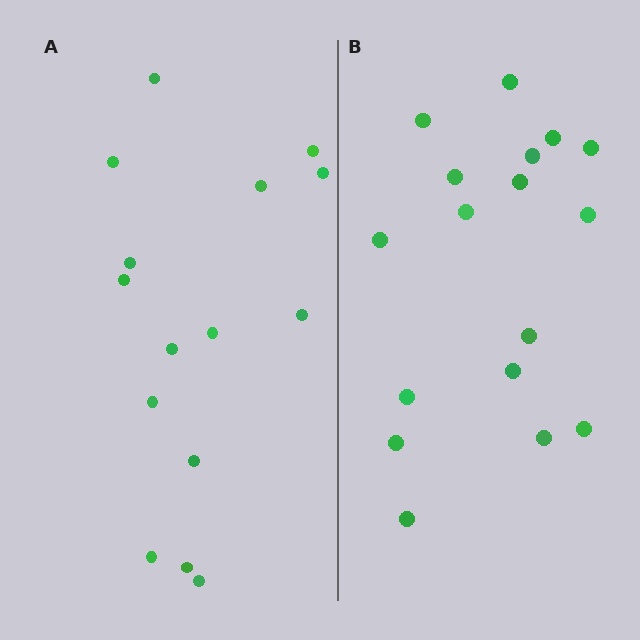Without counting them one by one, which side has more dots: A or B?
Region B (the right region) has more dots.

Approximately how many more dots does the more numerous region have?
Region B has just a few more — roughly 2 or 3 more dots than region A.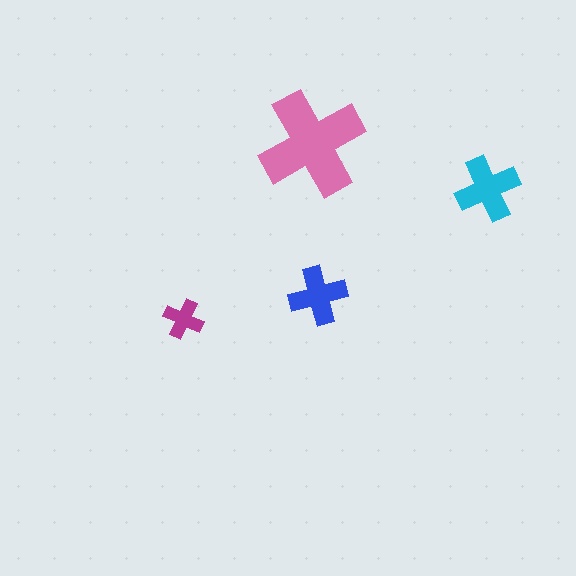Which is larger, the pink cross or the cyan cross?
The pink one.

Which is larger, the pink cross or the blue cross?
The pink one.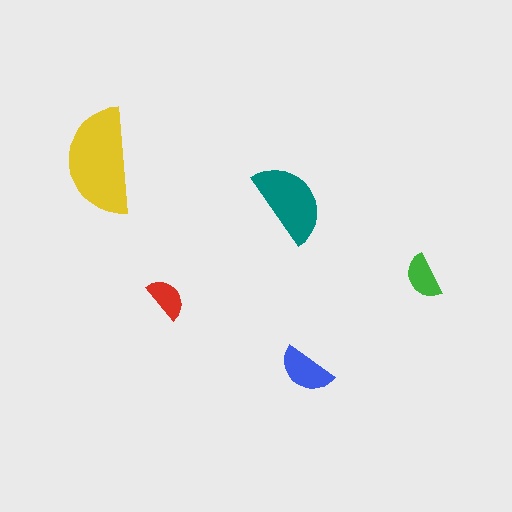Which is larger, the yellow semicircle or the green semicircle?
The yellow one.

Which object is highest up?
The yellow semicircle is topmost.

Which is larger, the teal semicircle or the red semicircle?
The teal one.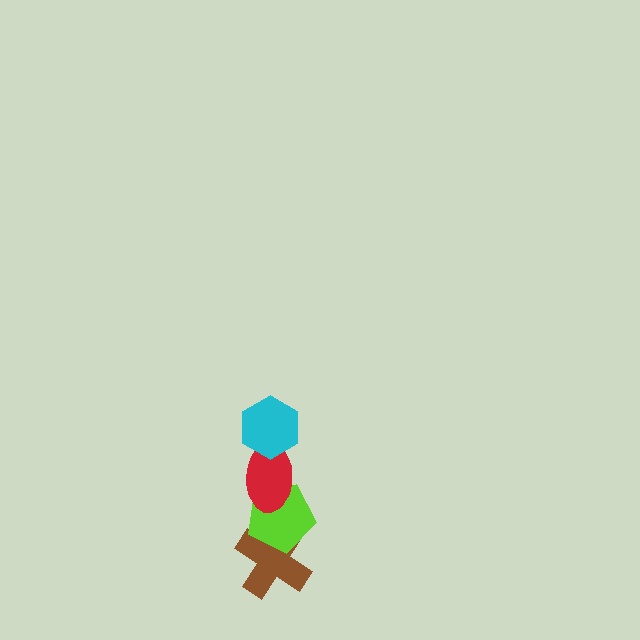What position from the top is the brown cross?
The brown cross is 4th from the top.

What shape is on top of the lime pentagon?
The red ellipse is on top of the lime pentagon.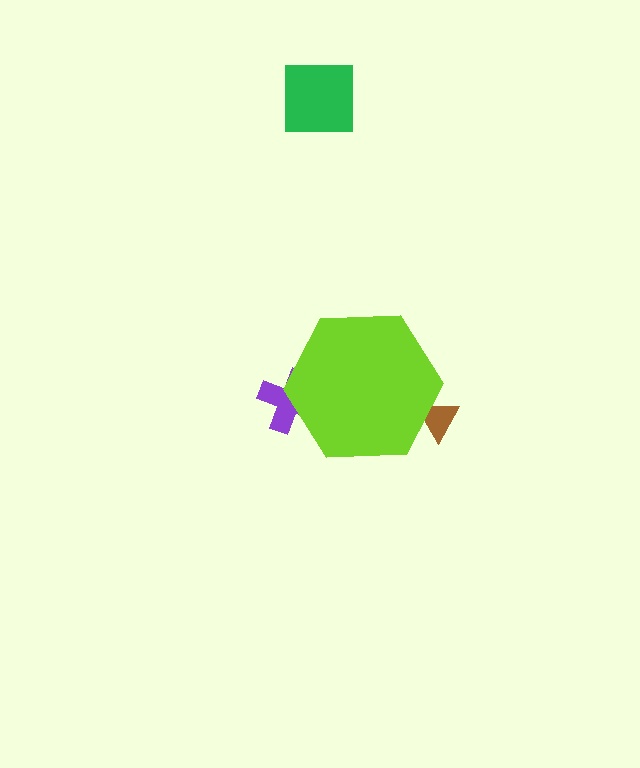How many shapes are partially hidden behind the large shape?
2 shapes are partially hidden.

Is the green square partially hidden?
No, the green square is fully visible.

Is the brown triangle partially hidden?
Yes, the brown triangle is partially hidden behind the lime hexagon.